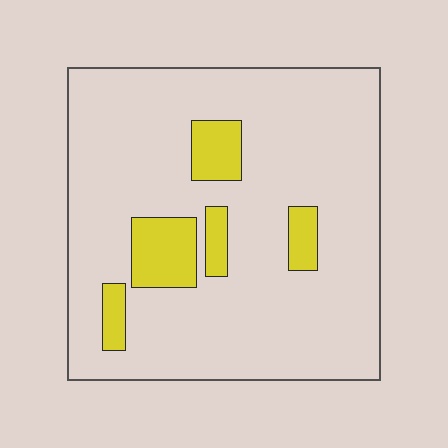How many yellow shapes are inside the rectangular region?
5.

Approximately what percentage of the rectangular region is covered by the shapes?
Approximately 15%.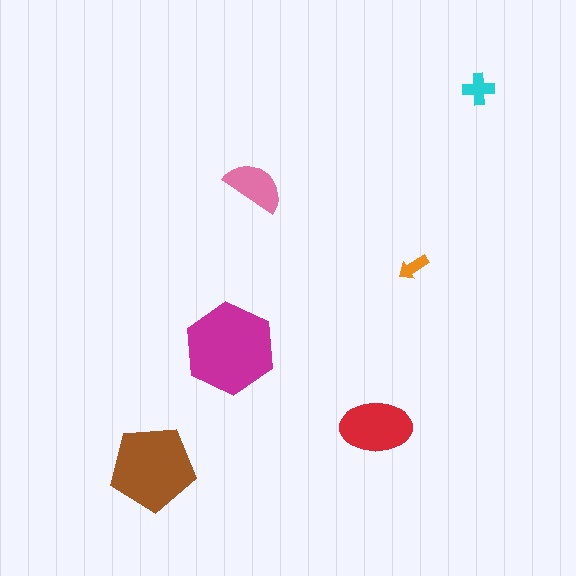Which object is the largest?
The magenta hexagon.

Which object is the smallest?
The orange arrow.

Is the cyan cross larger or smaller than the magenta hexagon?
Smaller.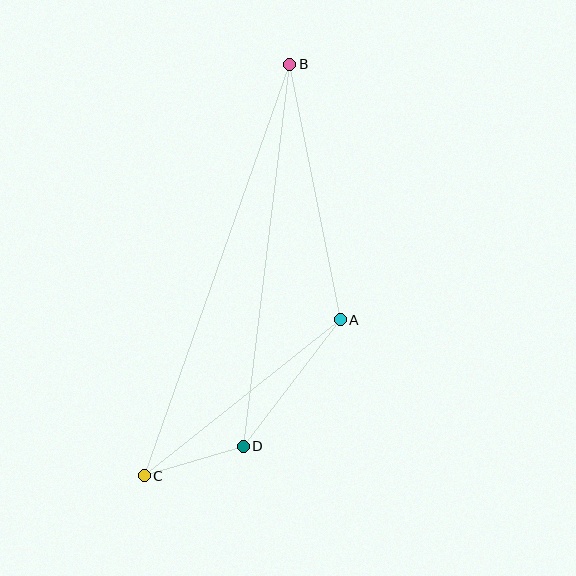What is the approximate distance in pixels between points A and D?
The distance between A and D is approximately 159 pixels.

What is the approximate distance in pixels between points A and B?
The distance between A and B is approximately 261 pixels.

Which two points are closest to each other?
Points C and D are closest to each other.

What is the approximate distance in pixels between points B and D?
The distance between B and D is approximately 385 pixels.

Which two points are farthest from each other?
Points B and C are farthest from each other.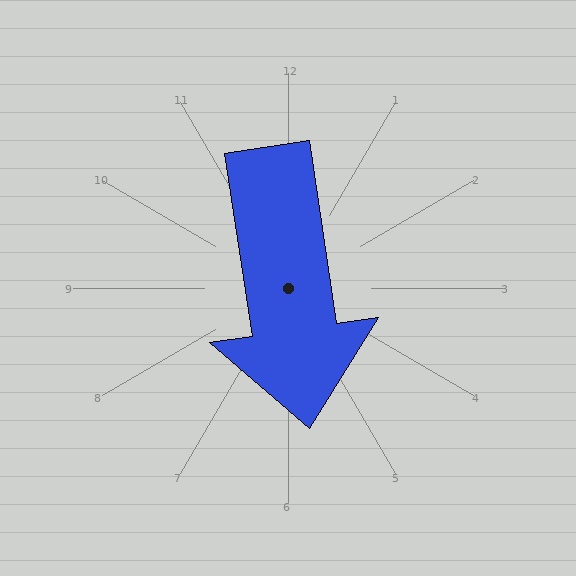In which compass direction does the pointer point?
South.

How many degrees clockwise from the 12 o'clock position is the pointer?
Approximately 171 degrees.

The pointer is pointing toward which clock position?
Roughly 6 o'clock.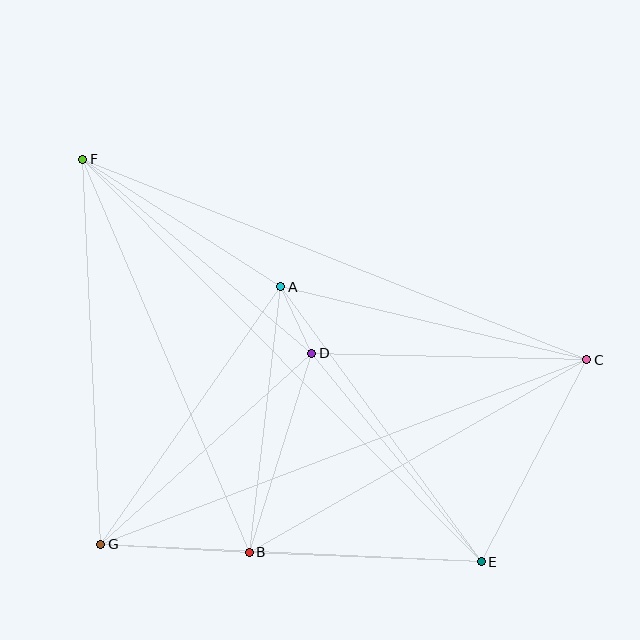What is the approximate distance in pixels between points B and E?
The distance between B and E is approximately 232 pixels.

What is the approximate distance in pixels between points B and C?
The distance between B and C is approximately 389 pixels.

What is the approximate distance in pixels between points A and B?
The distance between A and B is approximately 268 pixels.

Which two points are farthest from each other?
Points E and F are farthest from each other.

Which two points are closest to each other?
Points A and D are closest to each other.